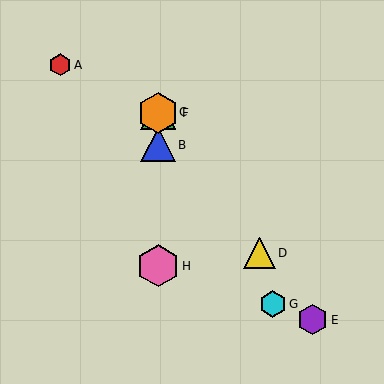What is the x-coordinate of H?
Object H is at x≈158.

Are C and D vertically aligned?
No, C is at x≈158 and D is at x≈259.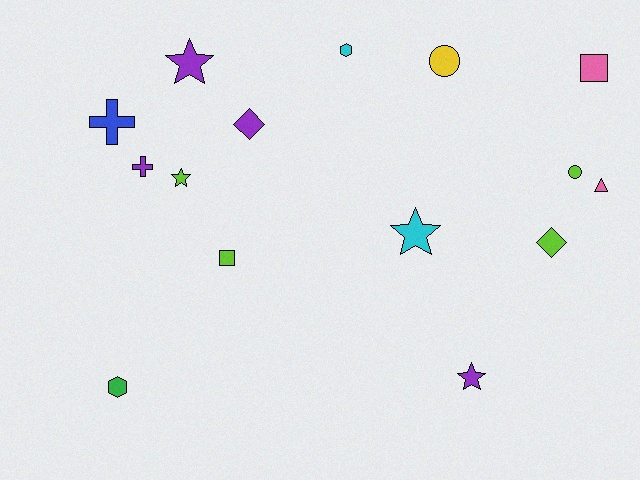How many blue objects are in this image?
There is 1 blue object.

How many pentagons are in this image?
There are no pentagons.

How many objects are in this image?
There are 15 objects.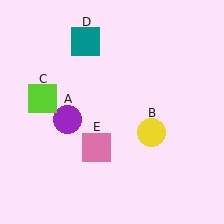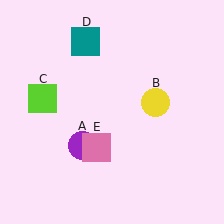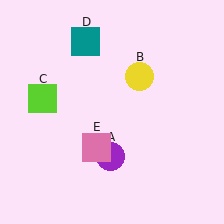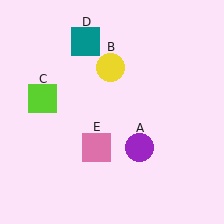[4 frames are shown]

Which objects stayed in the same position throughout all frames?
Lime square (object C) and teal square (object D) and pink square (object E) remained stationary.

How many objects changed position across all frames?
2 objects changed position: purple circle (object A), yellow circle (object B).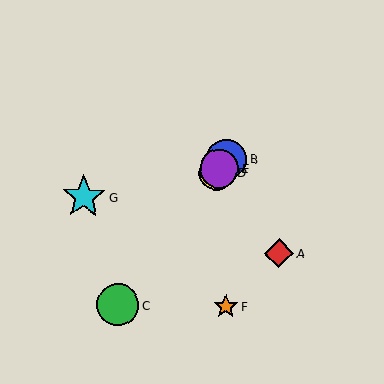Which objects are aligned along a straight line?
Objects B, C, D, E are aligned along a straight line.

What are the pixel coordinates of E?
Object E is at (219, 169).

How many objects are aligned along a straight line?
4 objects (B, C, D, E) are aligned along a straight line.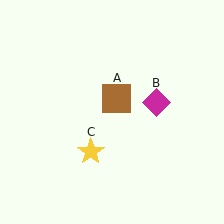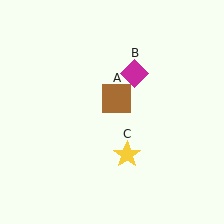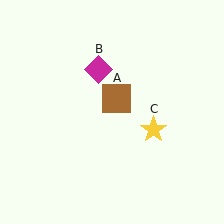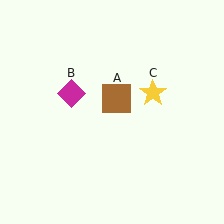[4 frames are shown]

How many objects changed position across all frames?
2 objects changed position: magenta diamond (object B), yellow star (object C).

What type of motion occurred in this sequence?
The magenta diamond (object B), yellow star (object C) rotated counterclockwise around the center of the scene.